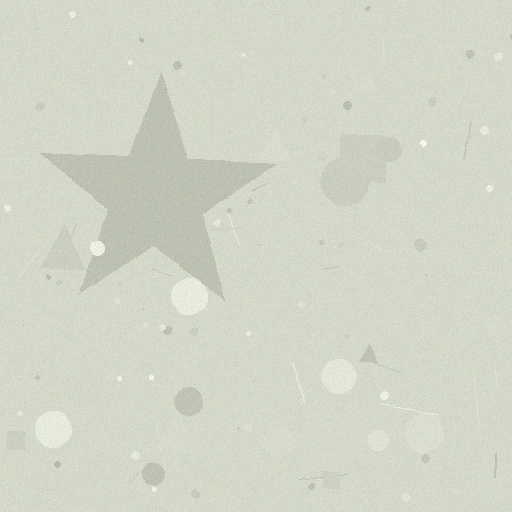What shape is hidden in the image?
A star is hidden in the image.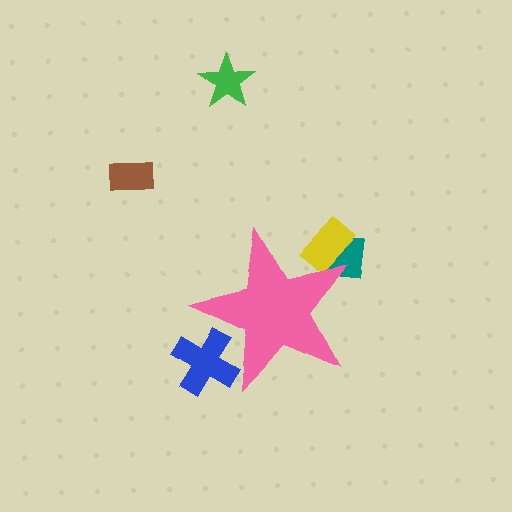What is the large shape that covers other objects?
A pink star.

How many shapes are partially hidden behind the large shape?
3 shapes are partially hidden.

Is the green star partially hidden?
No, the green star is fully visible.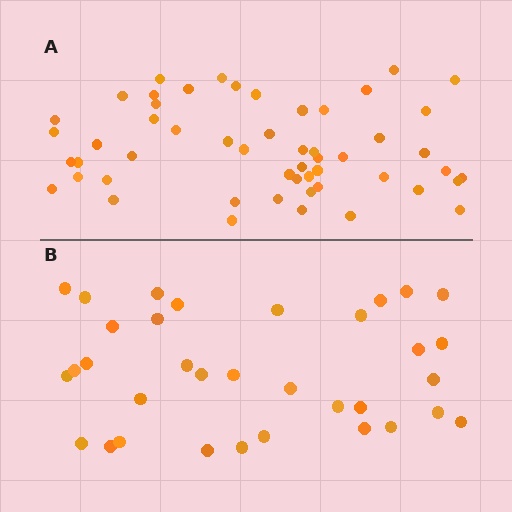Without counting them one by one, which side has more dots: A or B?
Region A (the top region) has more dots.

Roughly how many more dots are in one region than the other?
Region A has approximately 20 more dots than region B.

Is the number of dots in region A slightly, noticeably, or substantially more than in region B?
Region A has substantially more. The ratio is roughly 1.6 to 1.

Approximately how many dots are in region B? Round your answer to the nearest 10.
About 30 dots. (The exact count is 34, which rounds to 30.)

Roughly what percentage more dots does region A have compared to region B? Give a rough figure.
About 55% more.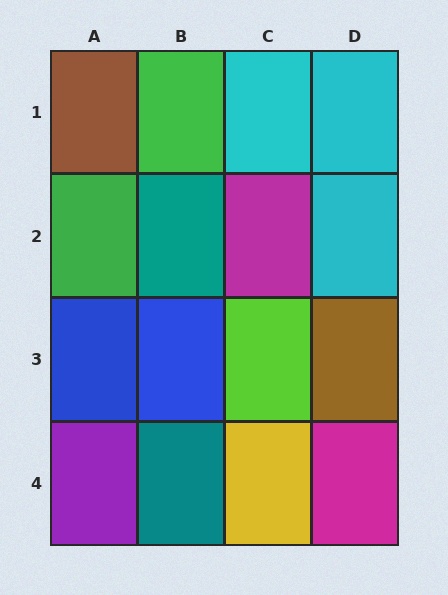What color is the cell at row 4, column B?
Teal.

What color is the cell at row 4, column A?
Purple.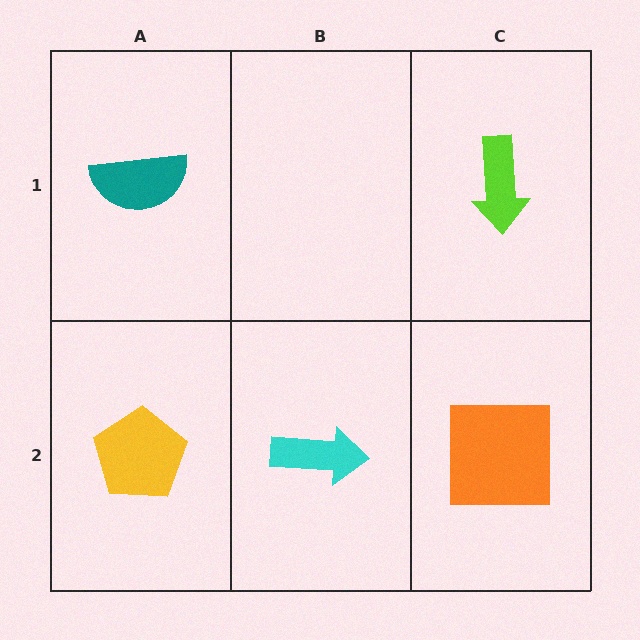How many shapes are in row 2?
3 shapes.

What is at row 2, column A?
A yellow pentagon.